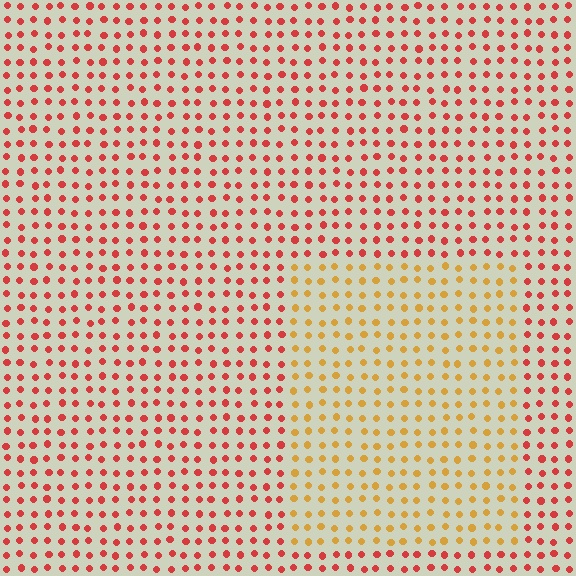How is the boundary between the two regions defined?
The boundary is defined purely by a slight shift in hue (about 41 degrees). Spacing, size, and orientation are identical on both sides.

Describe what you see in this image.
The image is filled with small red elements in a uniform arrangement. A rectangle-shaped region is visible where the elements are tinted to a slightly different hue, forming a subtle color boundary.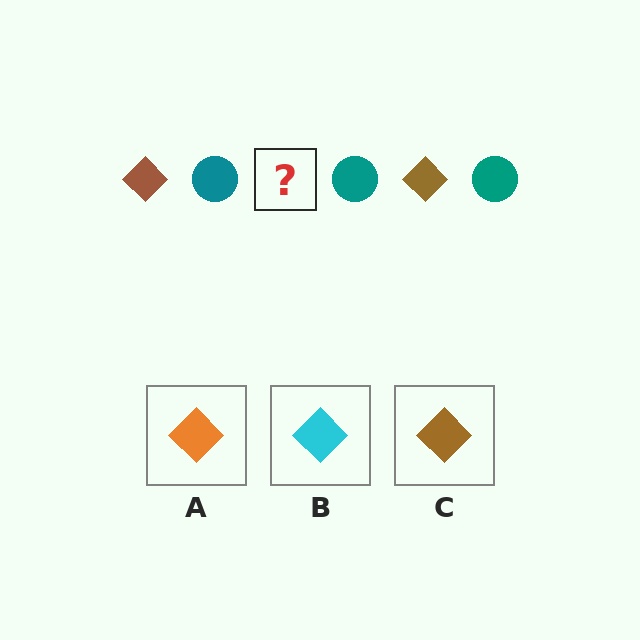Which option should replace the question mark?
Option C.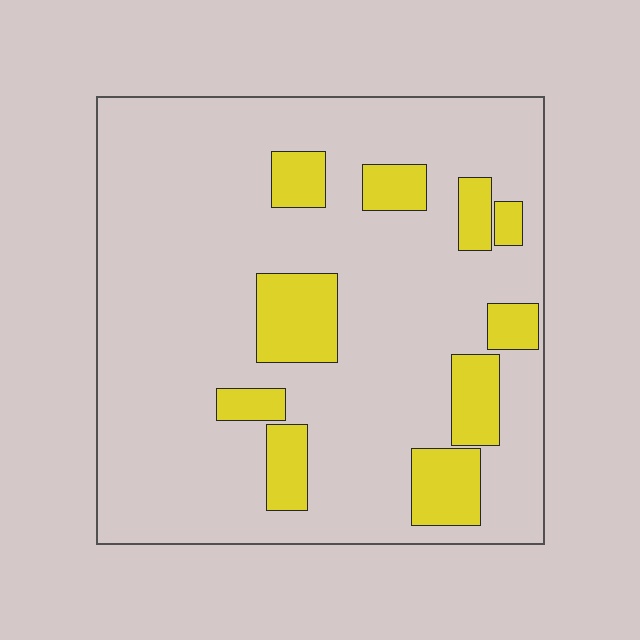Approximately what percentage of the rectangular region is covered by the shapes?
Approximately 20%.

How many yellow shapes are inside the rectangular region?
10.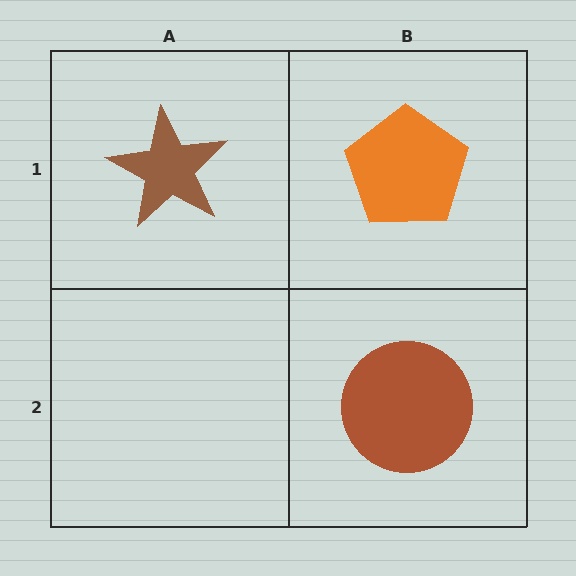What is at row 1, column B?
An orange pentagon.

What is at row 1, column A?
A brown star.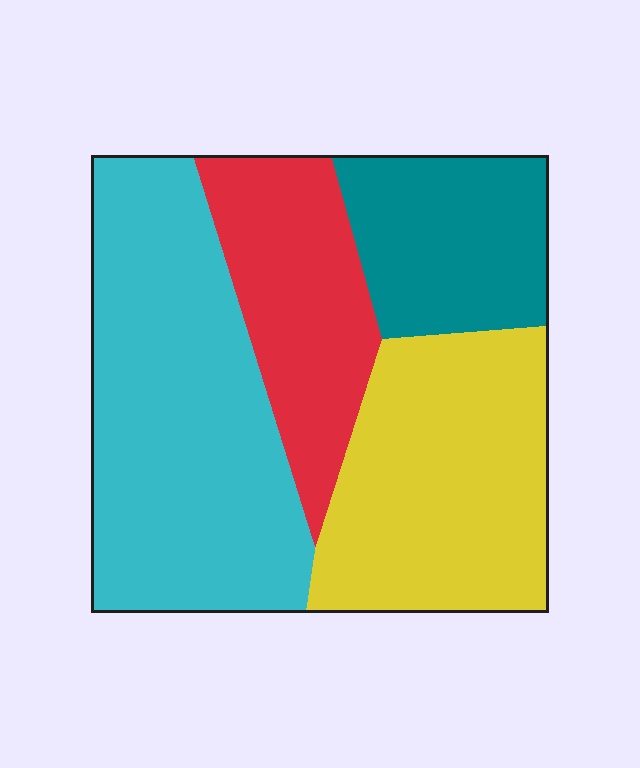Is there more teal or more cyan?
Cyan.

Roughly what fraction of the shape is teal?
Teal takes up less than a sixth of the shape.